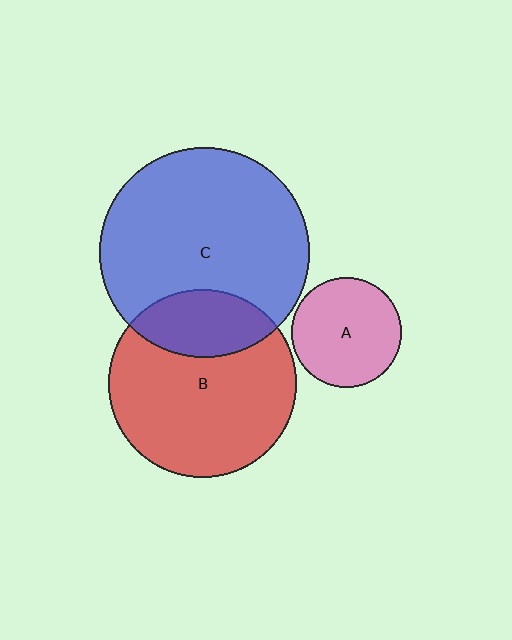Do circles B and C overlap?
Yes.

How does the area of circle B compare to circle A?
Approximately 3.0 times.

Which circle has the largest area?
Circle C (blue).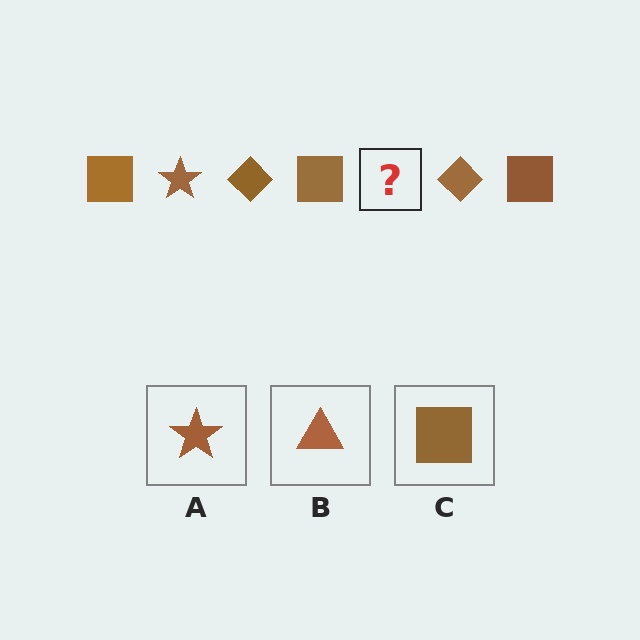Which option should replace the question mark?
Option A.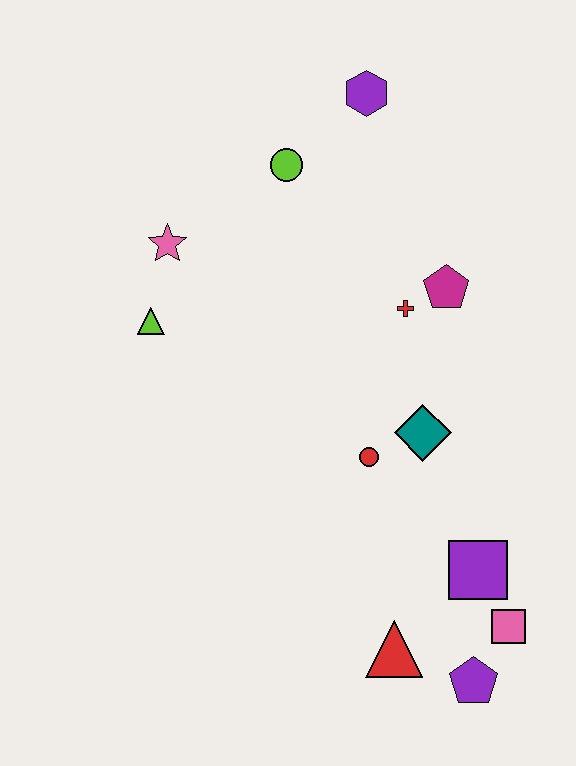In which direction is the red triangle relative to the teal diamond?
The red triangle is below the teal diamond.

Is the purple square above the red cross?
No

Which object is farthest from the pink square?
The purple hexagon is farthest from the pink square.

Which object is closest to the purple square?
The pink square is closest to the purple square.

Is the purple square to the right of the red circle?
Yes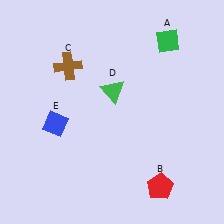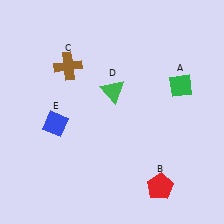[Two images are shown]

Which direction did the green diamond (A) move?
The green diamond (A) moved down.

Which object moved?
The green diamond (A) moved down.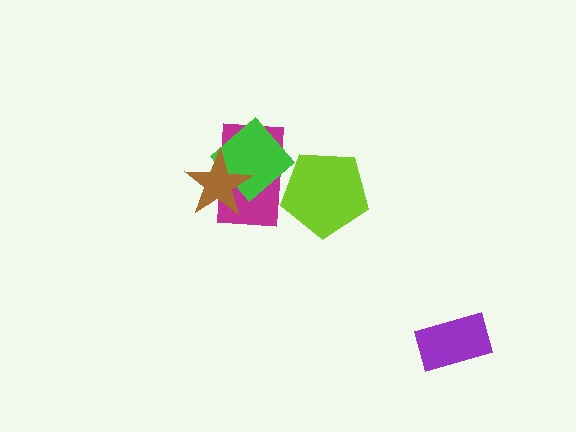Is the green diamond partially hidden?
Yes, it is partially covered by another shape.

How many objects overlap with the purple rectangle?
0 objects overlap with the purple rectangle.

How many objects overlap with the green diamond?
2 objects overlap with the green diamond.